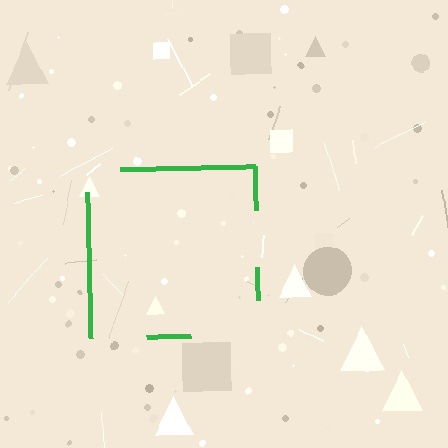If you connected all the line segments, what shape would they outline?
They would outline a square.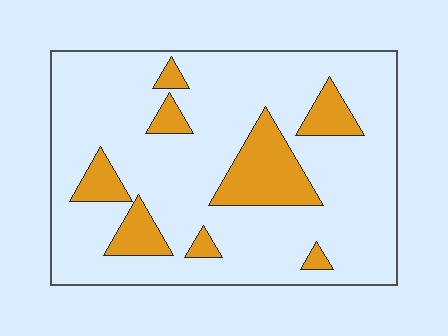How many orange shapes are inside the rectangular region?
8.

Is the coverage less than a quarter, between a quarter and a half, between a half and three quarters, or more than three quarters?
Less than a quarter.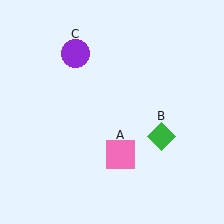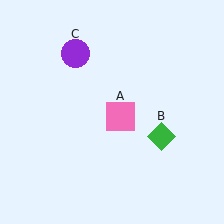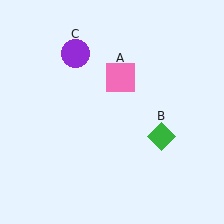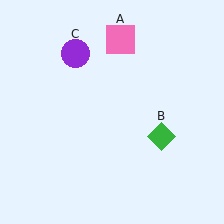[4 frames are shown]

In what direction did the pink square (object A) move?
The pink square (object A) moved up.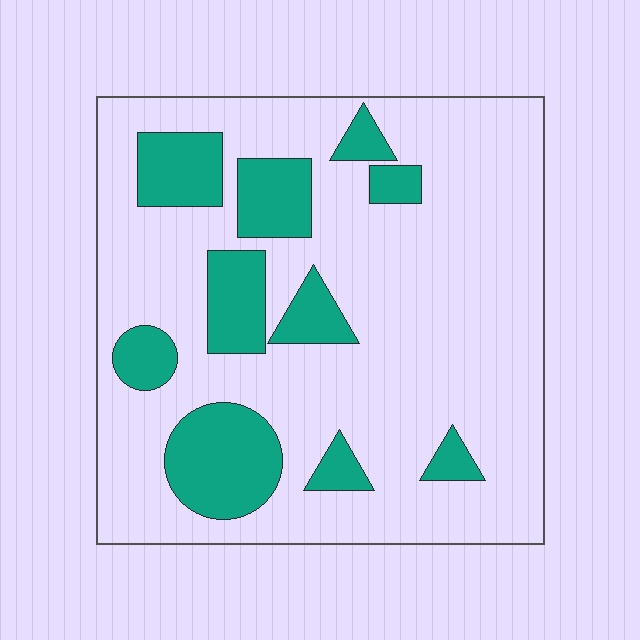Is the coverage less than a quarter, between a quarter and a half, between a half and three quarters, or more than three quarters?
Less than a quarter.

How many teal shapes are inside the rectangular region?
10.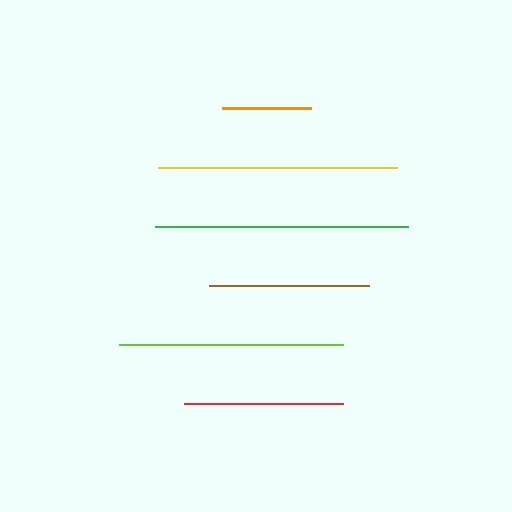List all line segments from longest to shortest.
From longest to shortest: green, yellow, lime, brown, red, orange.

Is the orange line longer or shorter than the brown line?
The brown line is longer than the orange line.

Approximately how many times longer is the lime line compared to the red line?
The lime line is approximately 1.4 times the length of the red line.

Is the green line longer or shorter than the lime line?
The green line is longer than the lime line.